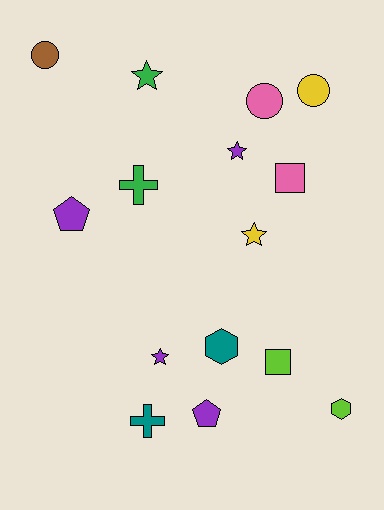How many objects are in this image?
There are 15 objects.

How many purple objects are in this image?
There are 4 purple objects.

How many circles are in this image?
There are 3 circles.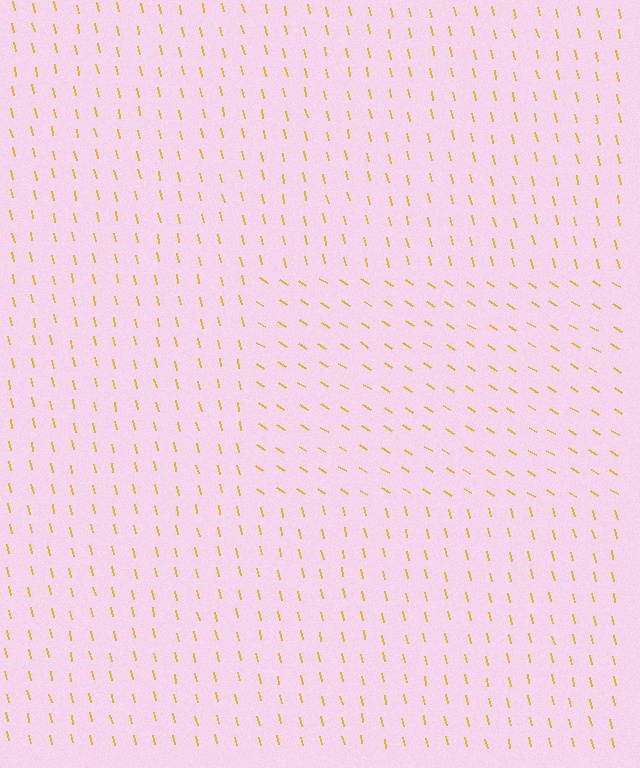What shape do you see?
I see a rectangle.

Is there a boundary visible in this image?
Yes, there is a texture boundary formed by a change in line orientation.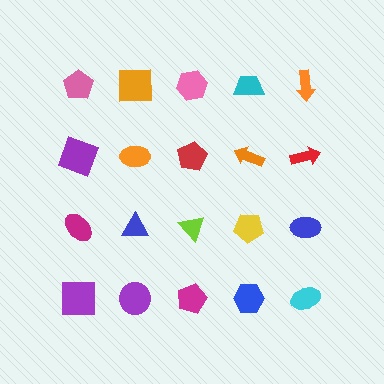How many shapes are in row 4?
5 shapes.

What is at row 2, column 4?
An orange arrow.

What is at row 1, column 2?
An orange square.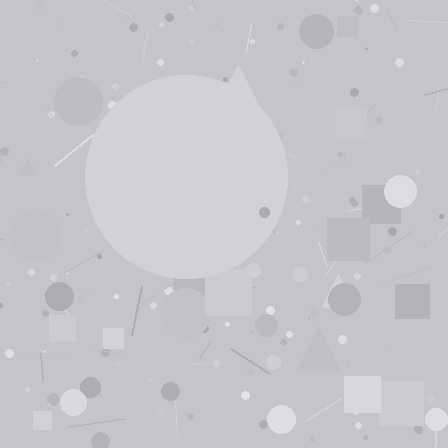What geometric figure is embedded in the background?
A circle is embedded in the background.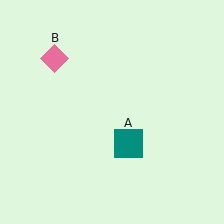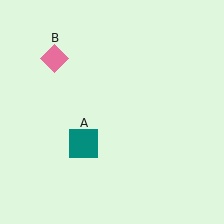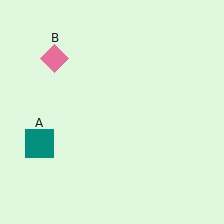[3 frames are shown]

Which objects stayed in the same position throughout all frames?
Pink diamond (object B) remained stationary.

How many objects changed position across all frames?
1 object changed position: teal square (object A).